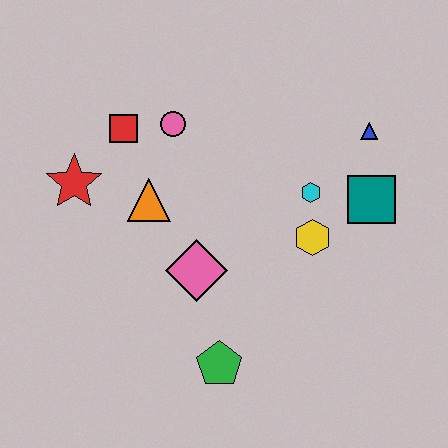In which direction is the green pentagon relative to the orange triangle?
The green pentagon is below the orange triangle.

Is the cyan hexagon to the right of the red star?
Yes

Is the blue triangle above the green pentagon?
Yes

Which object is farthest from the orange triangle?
The blue triangle is farthest from the orange triangle.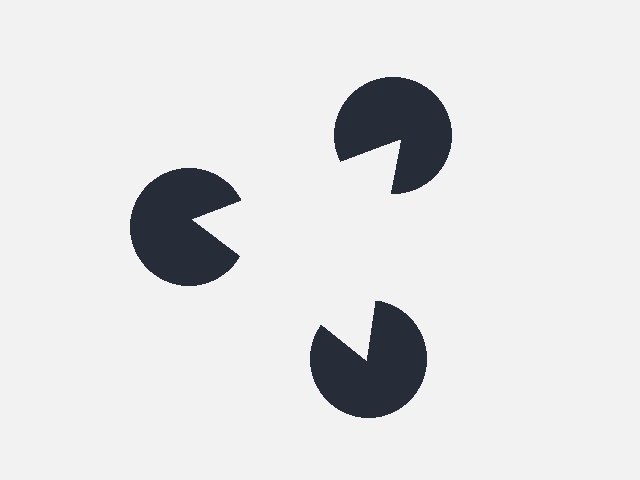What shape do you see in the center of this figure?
An illusory triangle — its edges are inferred from the aligned wedge cuts in the pac-man discs, not physically drawn.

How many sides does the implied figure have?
3 sides.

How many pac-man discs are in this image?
There are 3 — one at each vertex of the illusory triangle.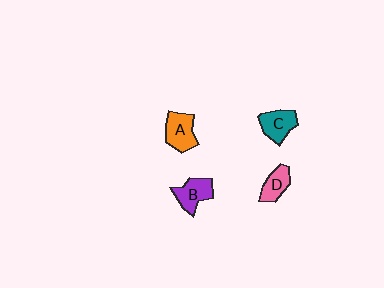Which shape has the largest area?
Shape A (orange).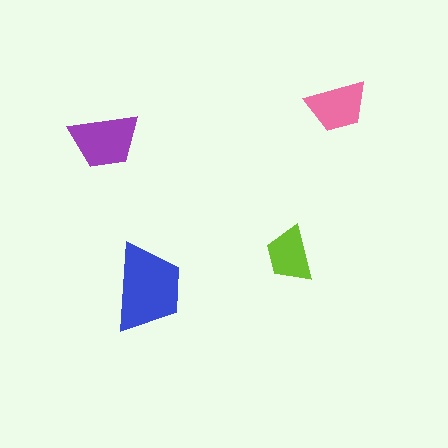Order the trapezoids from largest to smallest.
the blue one, the purple one, the pink one, the lime one.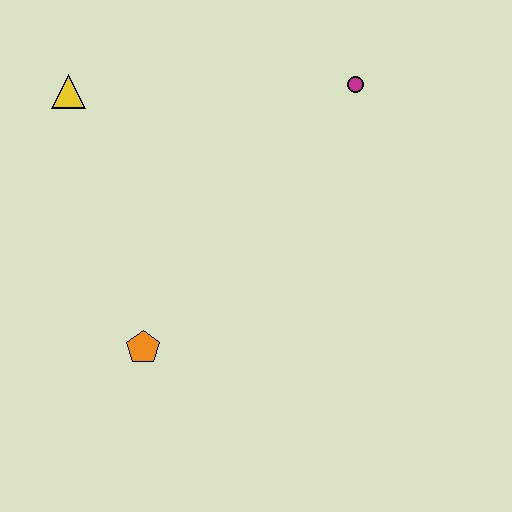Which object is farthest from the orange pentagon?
The magenta circle is farthest from the orange pentagon.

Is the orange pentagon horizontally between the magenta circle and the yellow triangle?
Yes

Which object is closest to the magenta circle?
The yellow triangle is closest to the magenta circle.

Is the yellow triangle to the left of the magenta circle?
Yes